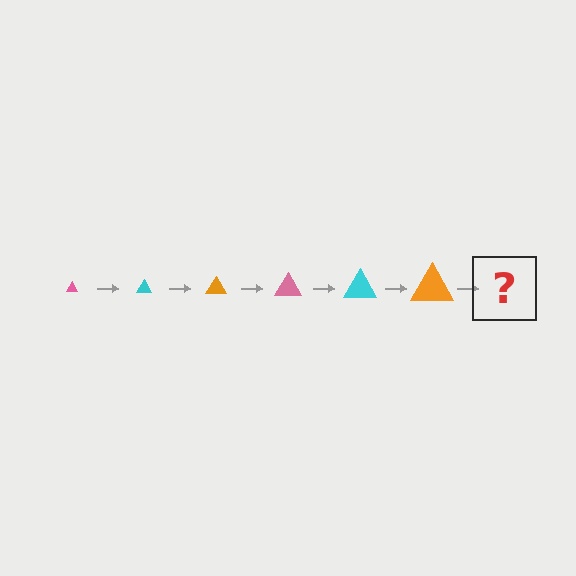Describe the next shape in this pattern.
It should be a pink triangle, larger than the previous one.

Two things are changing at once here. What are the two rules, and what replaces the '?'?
The two rules are that the triangle grows larger each step and the color cycles through pink, cyan, and orange. The '?' should be a pink triangle, larger than the previous one.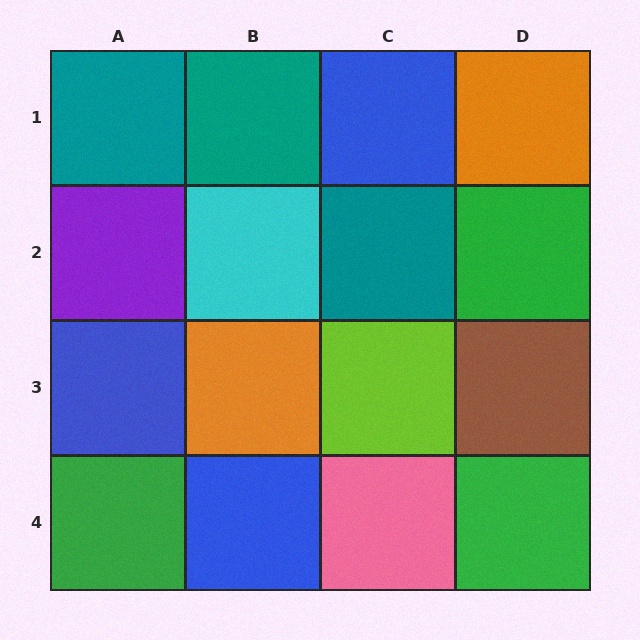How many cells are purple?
1 cell is purple.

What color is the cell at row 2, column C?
Teal.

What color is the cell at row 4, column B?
Blue.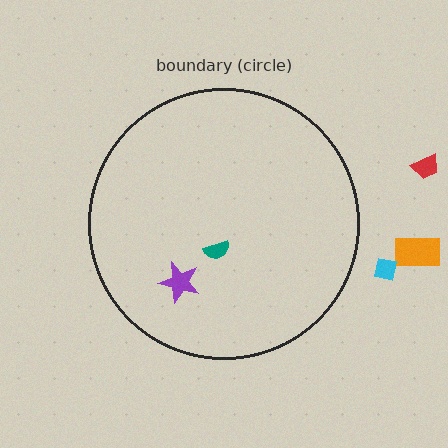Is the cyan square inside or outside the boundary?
Outside.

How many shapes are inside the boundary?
2 inside, 3 outside.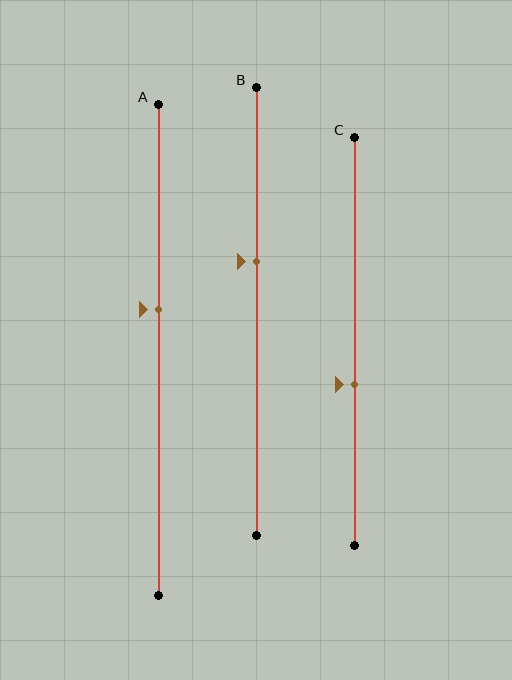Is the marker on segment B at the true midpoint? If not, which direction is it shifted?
No, the marker on segment B is shifted upward by about 11% of the segment length.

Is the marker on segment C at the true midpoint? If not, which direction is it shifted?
No, the marker on segment C is shifted downward by about 11% of the segment length.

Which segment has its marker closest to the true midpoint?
Segment A has its marker closest to the true midpoint.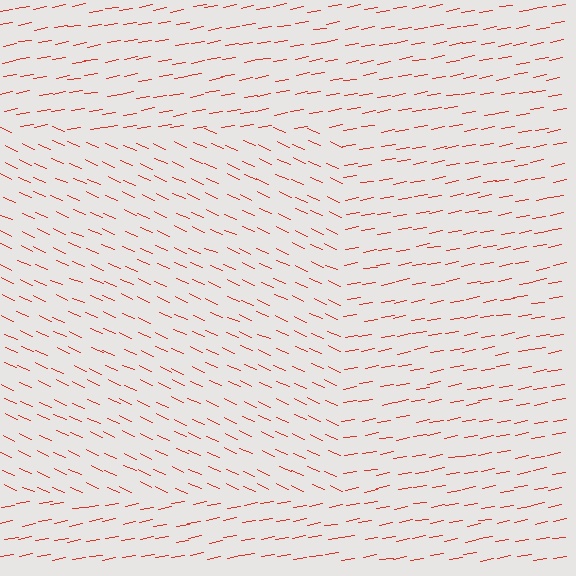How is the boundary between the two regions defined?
The boundary is defined purely by a change in line orientation (approximately 34 degrees difference). All lines are the same color and thickness.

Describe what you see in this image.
The image is filled with small red line segments. A rectangle region in the image has lines oriented differently from the surrounding lines, creating a visible texture boundary.